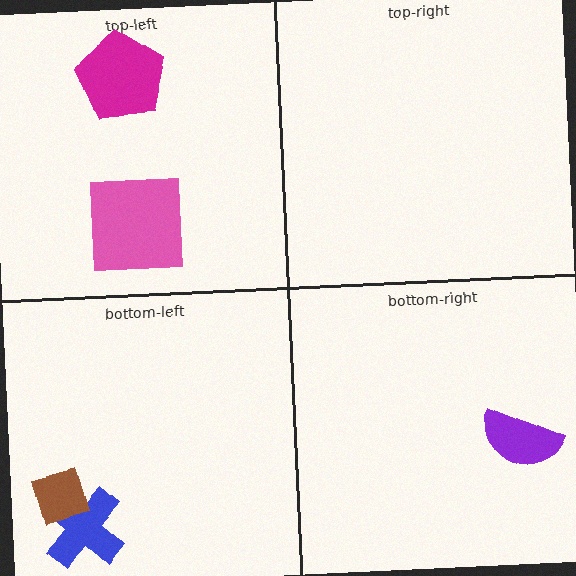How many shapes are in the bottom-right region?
1.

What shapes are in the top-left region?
The magenta pentagon, the pink square.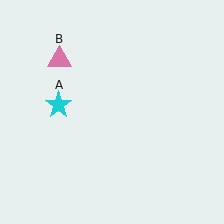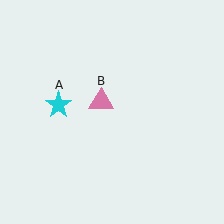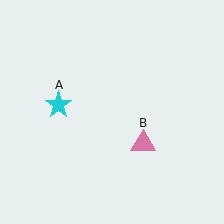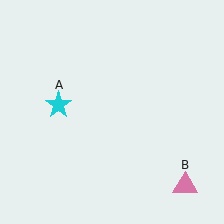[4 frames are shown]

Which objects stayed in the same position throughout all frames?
Cyan star (object A) remained stationary.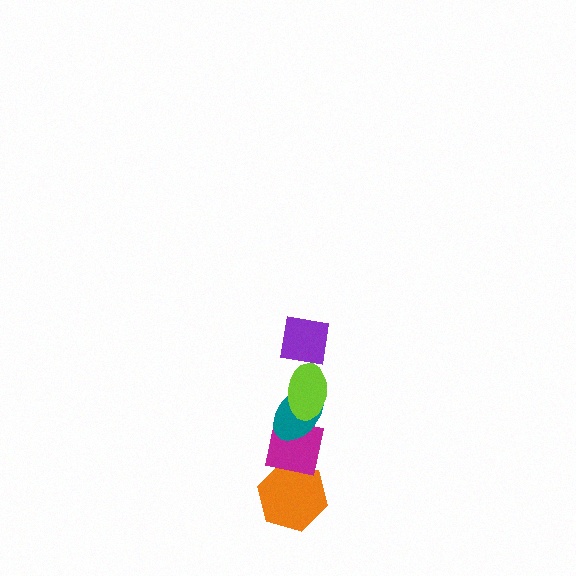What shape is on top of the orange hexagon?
The magenta square is on top of the orange hexagon.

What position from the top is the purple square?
The purple square is 1st from the top.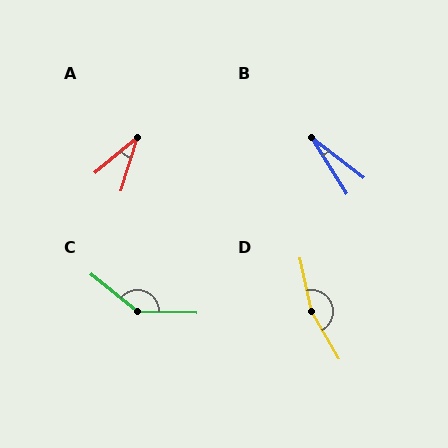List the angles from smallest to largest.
B (20°), A (32°), C (143°), D (162°).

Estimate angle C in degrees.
Approximately 143 degrees.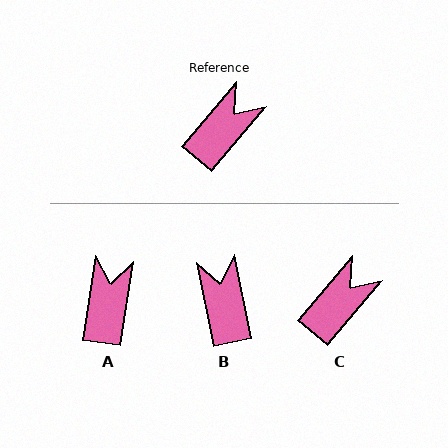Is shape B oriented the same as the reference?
No, it is off by about 51 degrees.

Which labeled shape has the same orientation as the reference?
C.